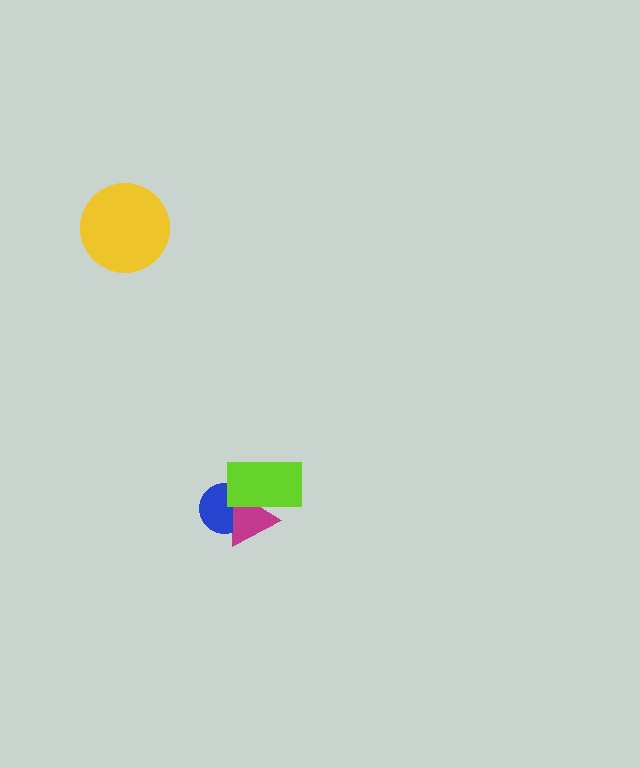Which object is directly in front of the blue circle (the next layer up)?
The magenta triangle is directly in front of the blue circle.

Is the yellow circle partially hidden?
No, no other shape covers it.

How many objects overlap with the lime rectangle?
2 objects overlap with the lime rectangle.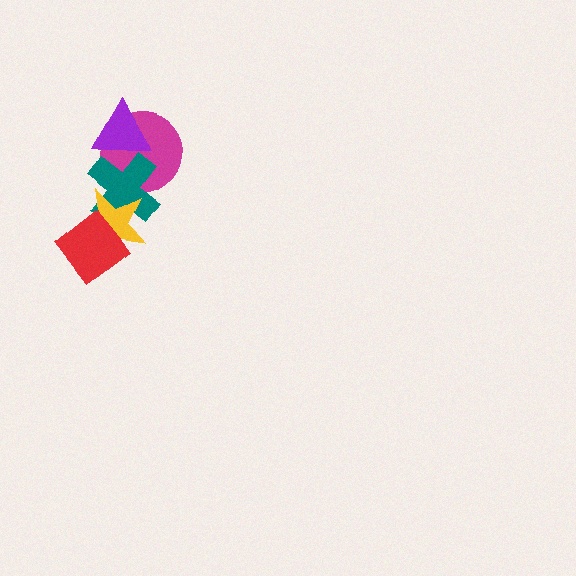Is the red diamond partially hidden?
No, no other shape covers it.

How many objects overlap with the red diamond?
1 object overlaps with the red diamond.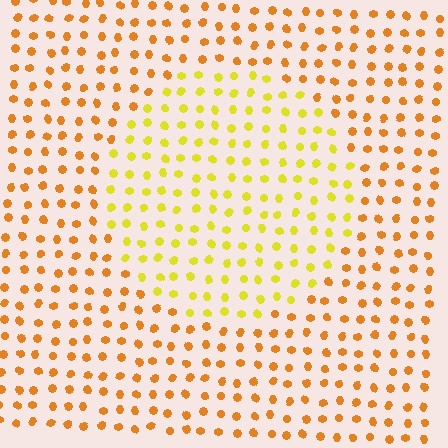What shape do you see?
I see a circle.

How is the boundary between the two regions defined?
The boundary is defined purely by a slight shift in hue (about 32 degrees). Spacing, size, and orientation are identical on both sides.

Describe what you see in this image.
The image is filled with small orange elements in a uniform arrangement. A circle-shaped region is visible where the elements are tinted to a slightly different hue, forming a subtle color boundary.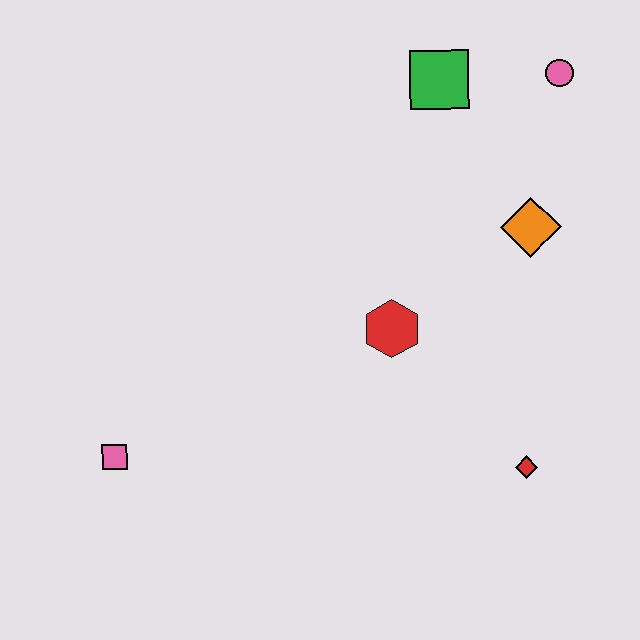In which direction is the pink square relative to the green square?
The pink square is below the green square.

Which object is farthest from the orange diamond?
The pink square is farthest from the orange diamond.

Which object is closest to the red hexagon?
The orange diamond is closest to the red hexagon.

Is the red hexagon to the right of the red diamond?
No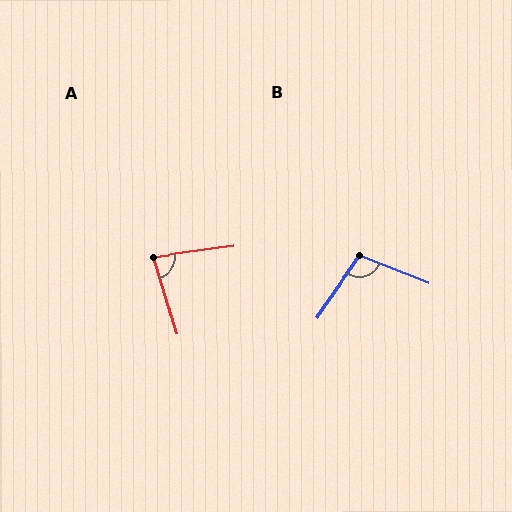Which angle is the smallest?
A, at approximately 80 degrees.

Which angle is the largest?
B, at approximately 103 degrees.